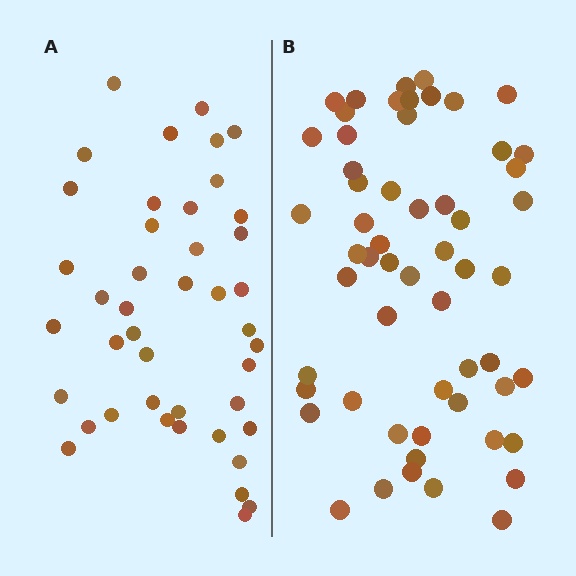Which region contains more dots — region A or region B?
Region B (the right region) has more dots.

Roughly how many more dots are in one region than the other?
Region B has approximately 15 more dots than region A.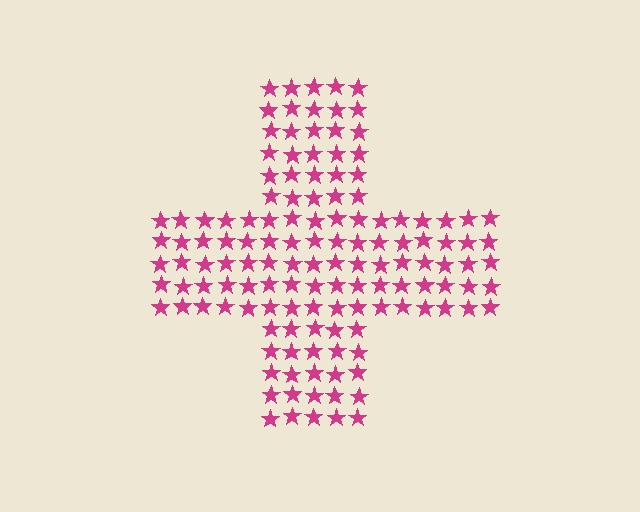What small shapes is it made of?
It is made of small stars.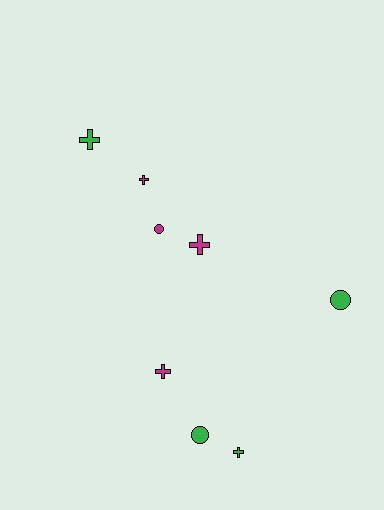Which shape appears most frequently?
Cross, with 5 objects.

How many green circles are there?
There are 2 green circles.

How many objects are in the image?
There are 8 objects.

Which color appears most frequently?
Magenta, with 4 objects.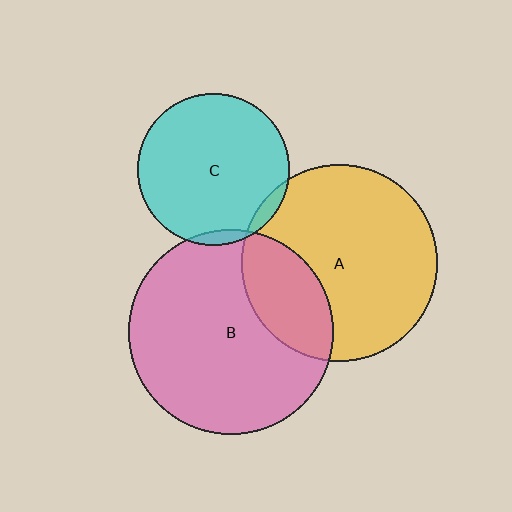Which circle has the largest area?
Circle B (pink).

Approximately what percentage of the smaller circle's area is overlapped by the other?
Approximately 5%.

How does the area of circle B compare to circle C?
Approximately 1.8 times.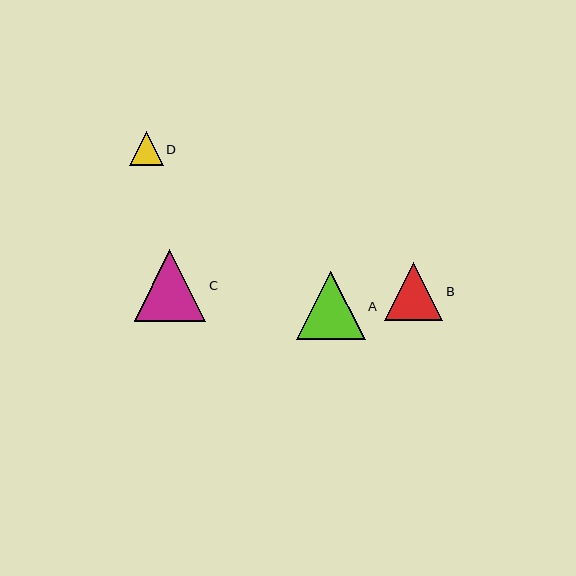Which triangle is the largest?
Triangle C is the largest with a size of approximately 72 pixels.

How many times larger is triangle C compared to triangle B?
Triangle C is approximately 1.2 times the size of triangle B.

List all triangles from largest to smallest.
From largest to smallest: C, A, B, D.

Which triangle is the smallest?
Triangle D is the smallest with a size of approximately 34 pixels.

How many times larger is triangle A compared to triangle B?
Triangle A is approximately 1.2 times the size of triangle B.